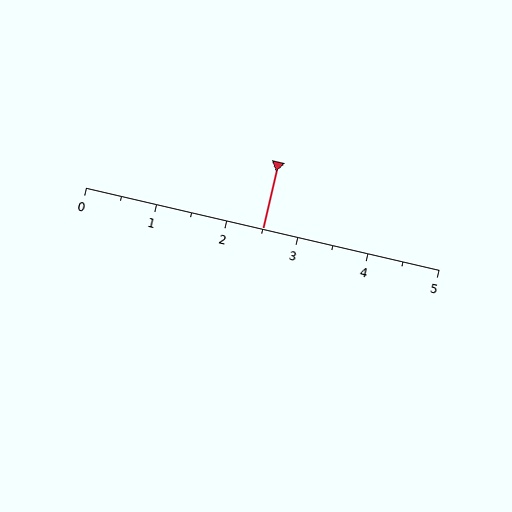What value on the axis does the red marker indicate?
The marker indicates approximately 2.5.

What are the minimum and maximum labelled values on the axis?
The axis runs from 0 to 5.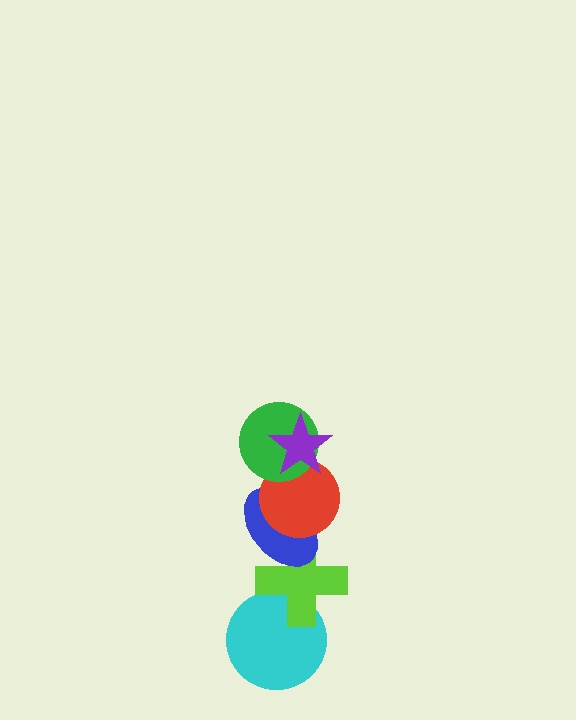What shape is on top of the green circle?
The purple star is on top of the green circle.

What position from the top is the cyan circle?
The cyan circle is 6th from the top.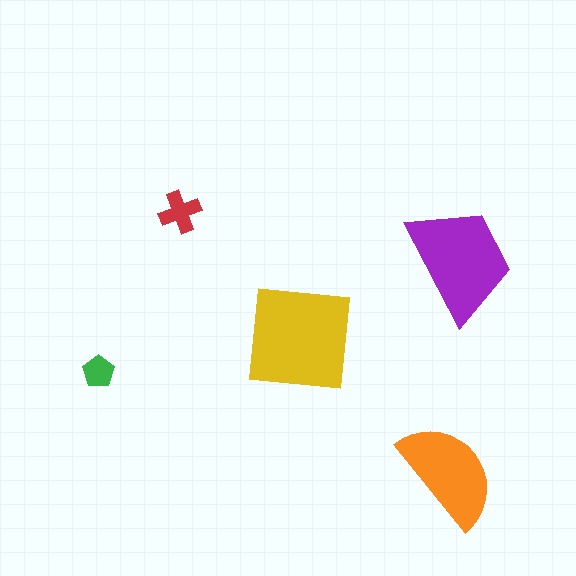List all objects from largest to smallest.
The yellow square, the purple trapezoid, the orange semicircle, the red cross, the green pentagon.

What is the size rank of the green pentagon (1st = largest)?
5th.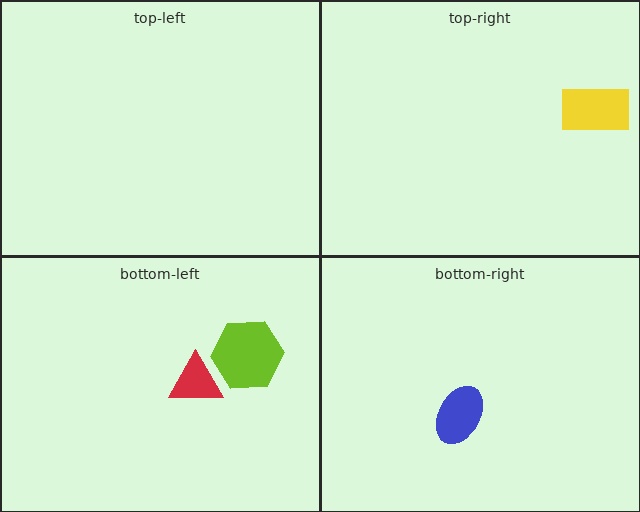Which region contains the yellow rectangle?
The top-right region.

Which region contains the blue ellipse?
The bottom-right region.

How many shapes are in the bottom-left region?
2.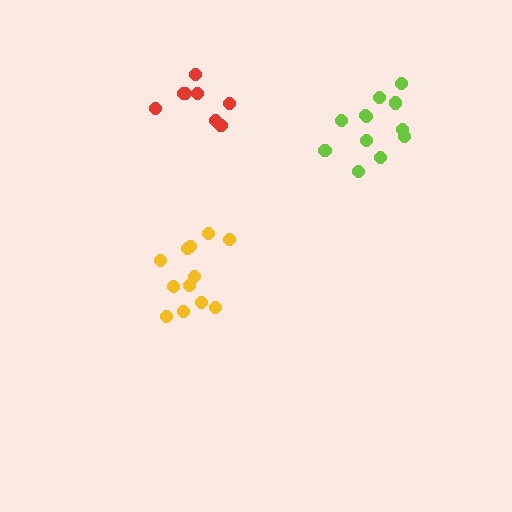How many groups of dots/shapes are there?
There are 3 groups.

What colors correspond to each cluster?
The clusters are colored: red, yellow, lime.